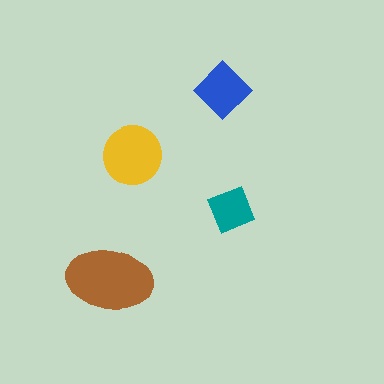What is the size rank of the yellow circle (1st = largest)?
2nd.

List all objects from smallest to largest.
The teal square, the blue diamond, the yellow circle, the brown ellipse.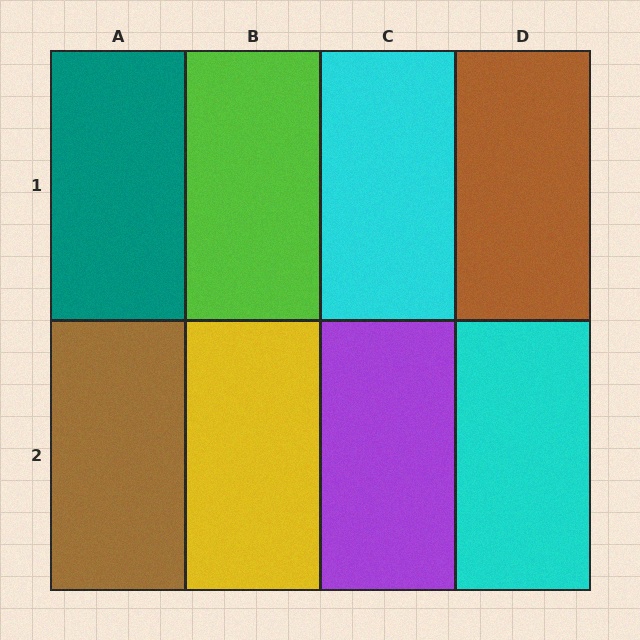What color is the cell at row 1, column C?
Cyan.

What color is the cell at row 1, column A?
Teal.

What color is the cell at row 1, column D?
Brown.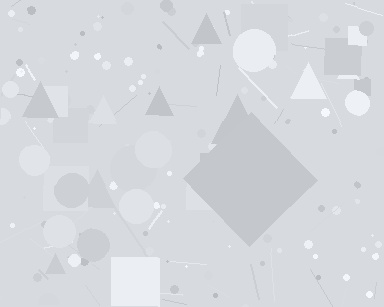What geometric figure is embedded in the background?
A diamond is embedded in the background.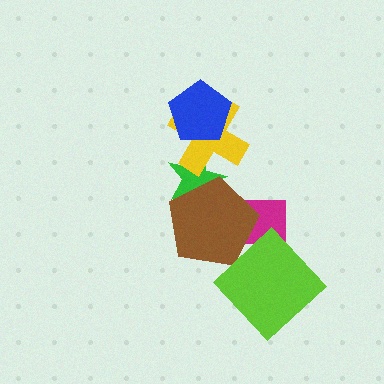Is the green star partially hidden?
Yes, it is partially covered by another shape.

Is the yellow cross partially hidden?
Yes, it is partially covered by another shape.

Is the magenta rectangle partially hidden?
Yes, it is partially covered by another shape.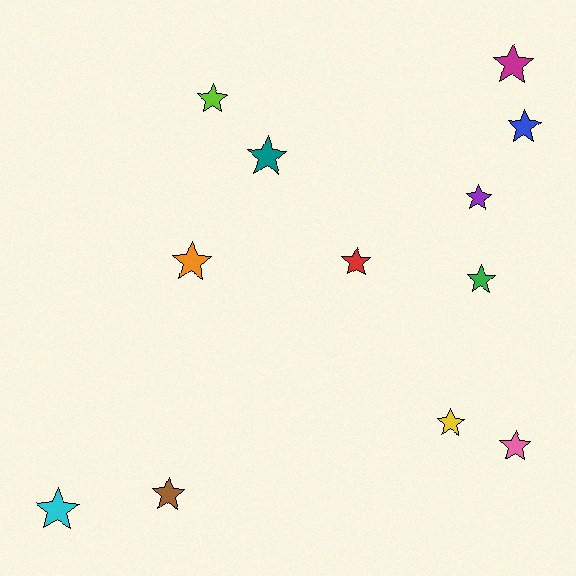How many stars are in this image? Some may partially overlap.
There are 12 stars.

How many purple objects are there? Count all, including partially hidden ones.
There is 1 purple object.